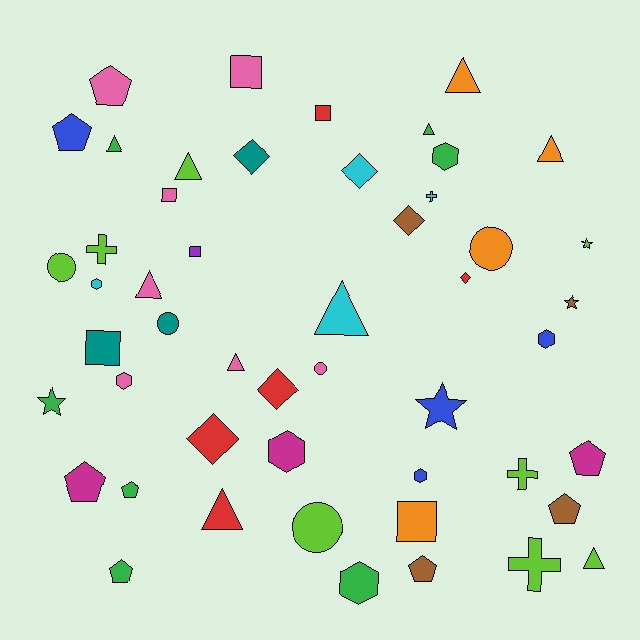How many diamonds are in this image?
There are 6 diamonds.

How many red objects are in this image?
There are 5 red objects.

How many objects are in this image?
There are 50 objects.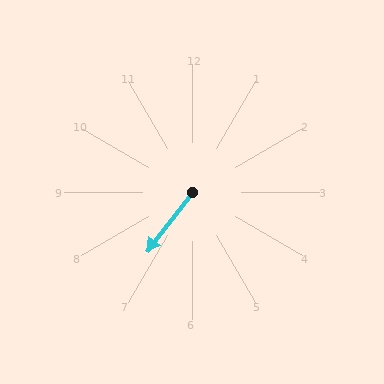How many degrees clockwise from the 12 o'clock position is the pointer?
Approximately 217 degrees.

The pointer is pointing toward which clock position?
Roughly 7 o'clock.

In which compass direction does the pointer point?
Southwest.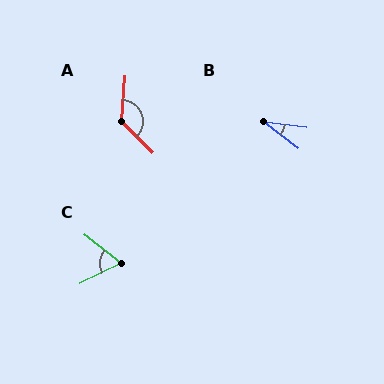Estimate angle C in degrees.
Approximately 65 degrees.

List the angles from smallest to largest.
B (30°), C (65°), A (131°).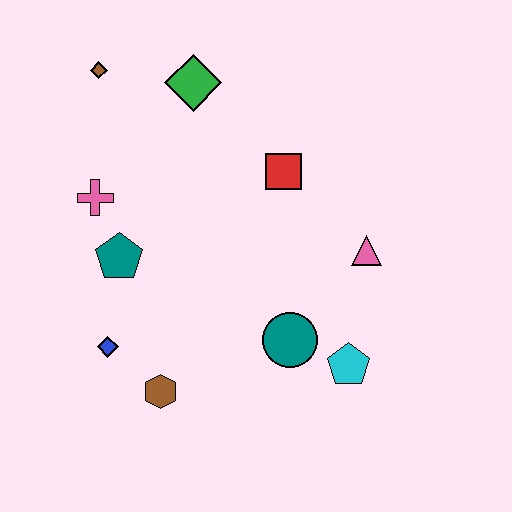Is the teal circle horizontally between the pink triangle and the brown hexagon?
Yes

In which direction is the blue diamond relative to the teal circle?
The blue diamond is to the left of the teal circle.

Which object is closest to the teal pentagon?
The pink cross is closest to the teal pentagon.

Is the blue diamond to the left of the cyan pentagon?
Yes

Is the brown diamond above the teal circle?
Yes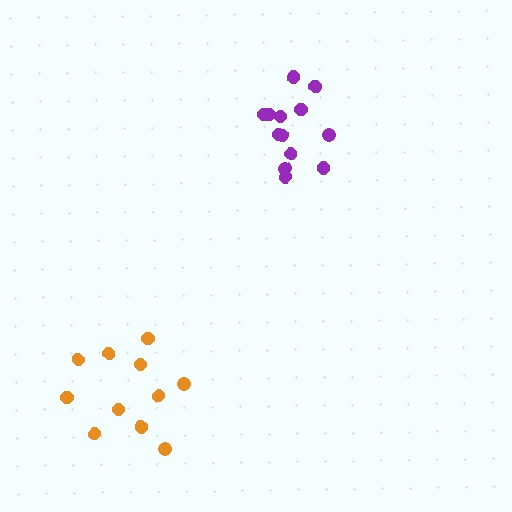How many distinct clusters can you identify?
There are 2 distinct clusters.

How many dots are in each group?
Group 1: 11 dots, Group 2: 13 dots (24 total).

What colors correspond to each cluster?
The clusters are colored: orange, purple.